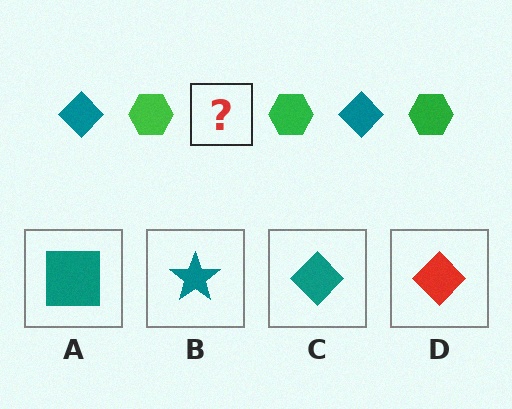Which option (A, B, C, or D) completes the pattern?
C.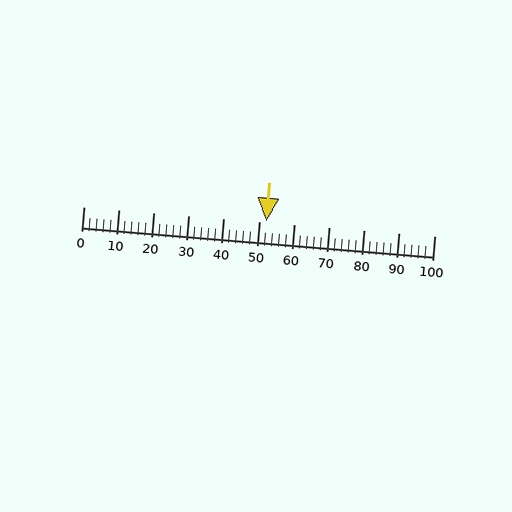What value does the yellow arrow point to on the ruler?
The yellow arrow points to approximately 52.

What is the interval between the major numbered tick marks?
The major tick marks are spaced 10 units apart.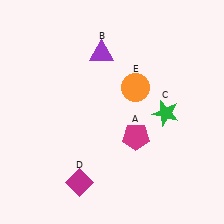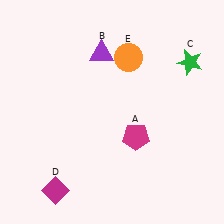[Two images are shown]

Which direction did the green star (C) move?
The green star (C) moved up.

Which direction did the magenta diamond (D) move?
The magenta diamond (D) moved left.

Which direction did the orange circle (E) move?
The orange circle (E) moved up.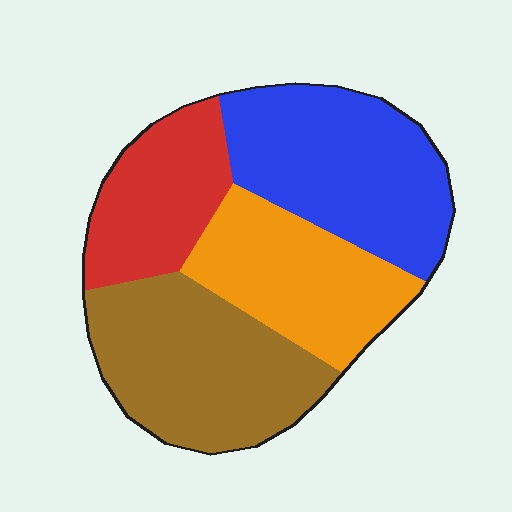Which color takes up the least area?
Red, at roughly 20%.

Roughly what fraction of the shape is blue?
Blue takes up about one third (1/3) of the shape.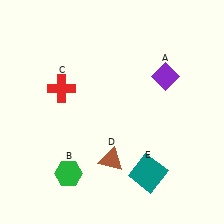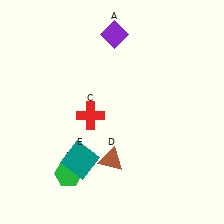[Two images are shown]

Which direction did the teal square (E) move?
The teal square (E) moved left.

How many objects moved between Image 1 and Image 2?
3 objects moved between the two images.